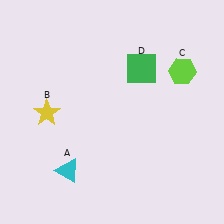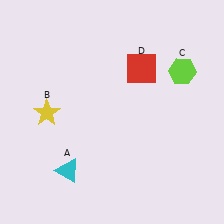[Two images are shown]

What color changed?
The square (D) changed from green in Image 1 to red in Image 2.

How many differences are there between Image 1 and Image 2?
There is 1 difference between the two images.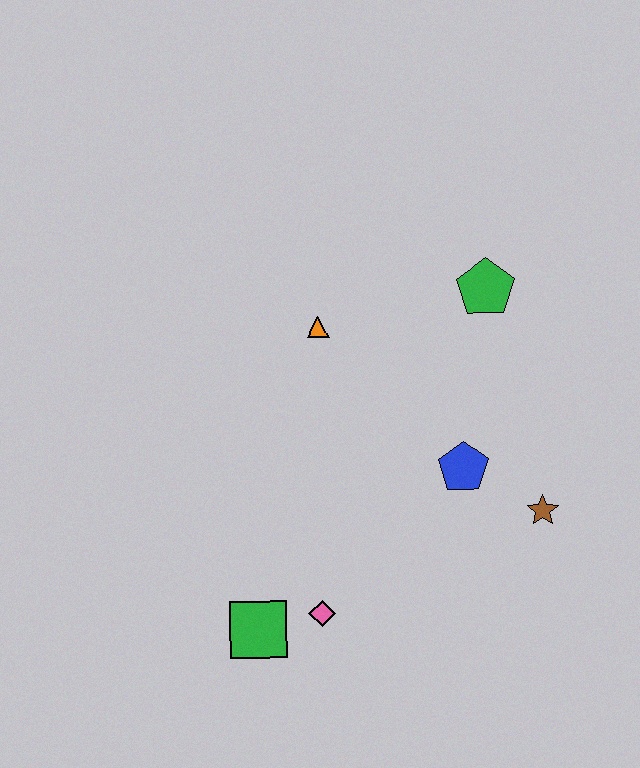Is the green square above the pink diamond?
No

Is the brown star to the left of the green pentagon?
No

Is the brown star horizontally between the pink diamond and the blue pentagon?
No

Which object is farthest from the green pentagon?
The green square is farthest from the green pentagon.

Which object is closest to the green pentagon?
The orange triangle is closest to the green pentagon.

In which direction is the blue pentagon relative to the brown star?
The blue pentagon is to the left of the brown star.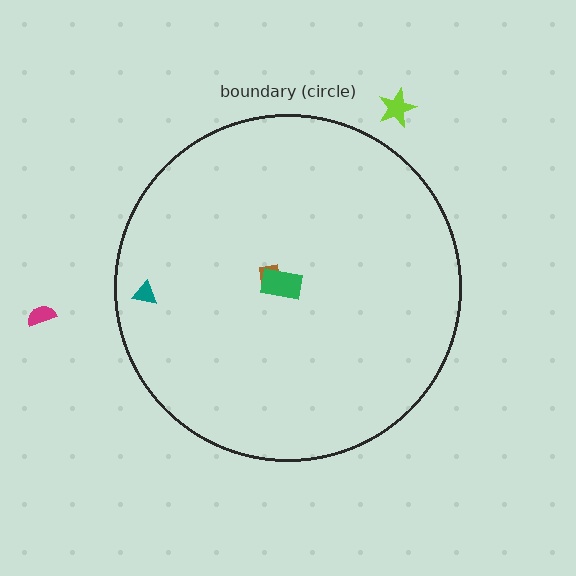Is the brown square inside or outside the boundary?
Inside.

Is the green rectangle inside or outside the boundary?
Inside.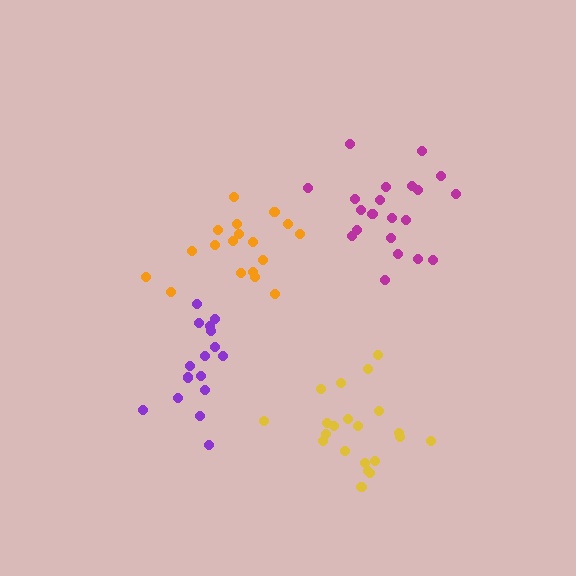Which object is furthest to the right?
The magenta cluster is rightmost.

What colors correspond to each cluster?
The clusters are colored: yellow, purple, magenta, orange.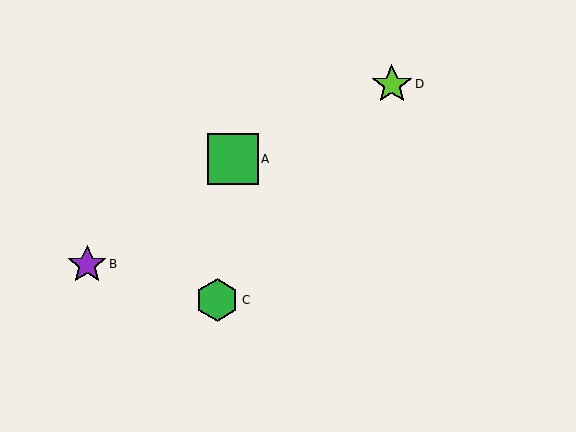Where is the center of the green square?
The center of the green square is at (233, 159).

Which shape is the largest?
The green square (labeled A) is the largest.